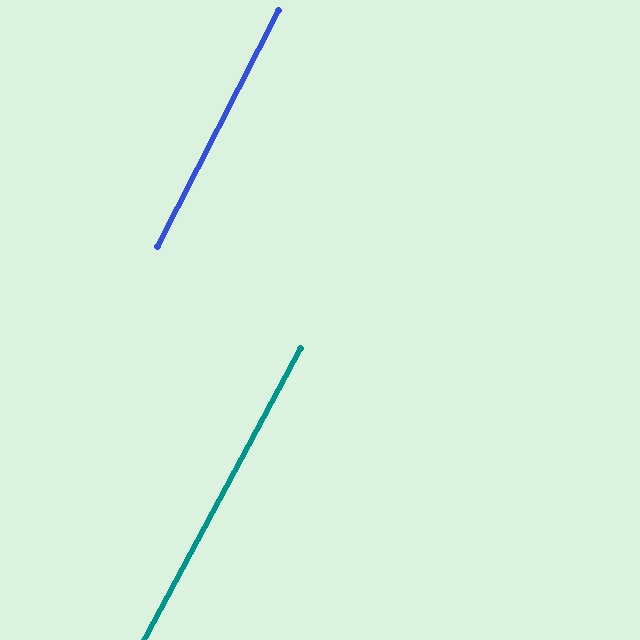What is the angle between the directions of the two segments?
Approximately 1 degree.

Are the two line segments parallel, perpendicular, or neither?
Parallel — their directions differ by only 1.0°.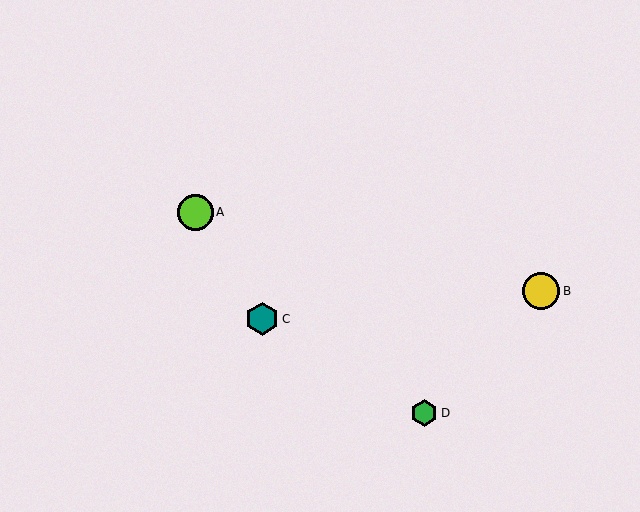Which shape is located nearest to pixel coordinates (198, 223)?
The lime circle (labeled A) at (195, 212) is nearest to that location.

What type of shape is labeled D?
Shape D is a green hexagon.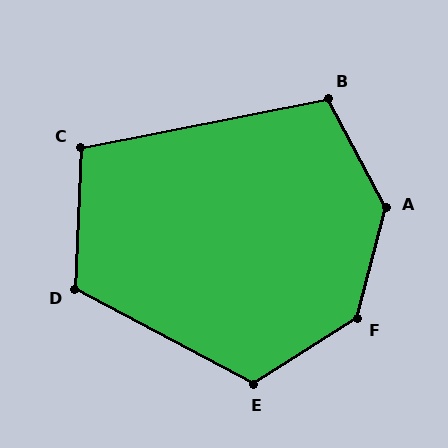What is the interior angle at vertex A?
Approximately 137 degrees (obtuse).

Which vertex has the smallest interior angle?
C, at approximately 103 degrees.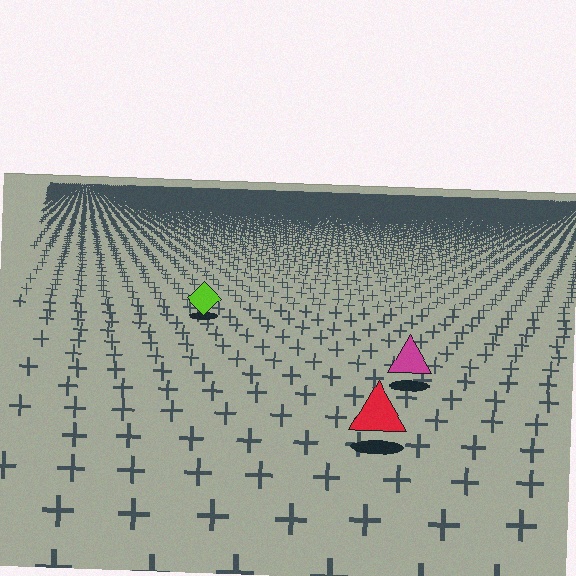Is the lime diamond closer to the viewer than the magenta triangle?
No. The magenta triangle is closer — you can tell from the texture gradient: the ground texture is coarser near it.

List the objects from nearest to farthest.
From nearest to farthest: the red triangle, the magenta triangle, the lime diamond.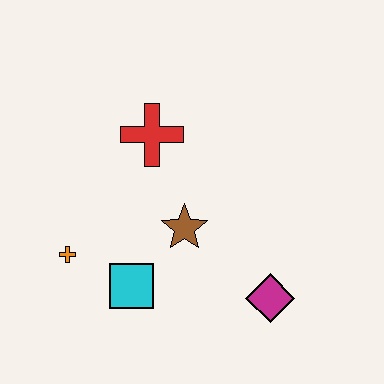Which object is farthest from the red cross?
The magenta diamond is farthest from the red cross.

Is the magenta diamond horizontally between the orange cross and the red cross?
No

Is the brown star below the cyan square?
No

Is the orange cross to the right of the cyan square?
No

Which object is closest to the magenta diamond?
The brown star is closest to the magenta diamond.